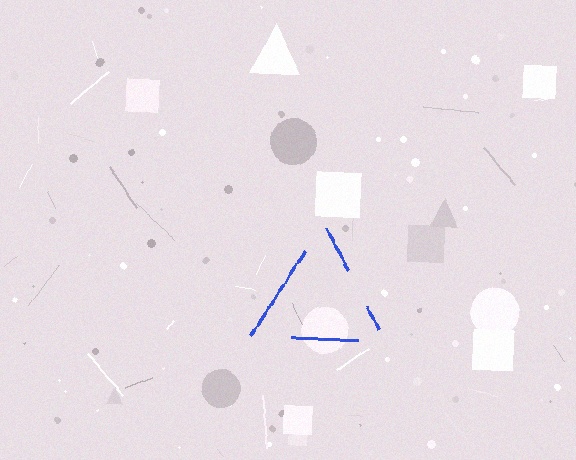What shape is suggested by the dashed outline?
The dashed outline suggests a triangle.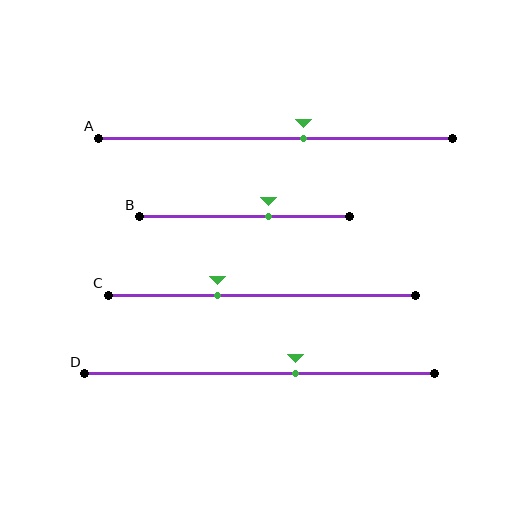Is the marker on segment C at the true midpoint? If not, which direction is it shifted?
No, the marker on segment C is shifted to the left by about 14% of the segment length.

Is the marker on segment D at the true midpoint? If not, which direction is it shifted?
No, the marker on segment D is shifted to the right by about 10% of the segment length.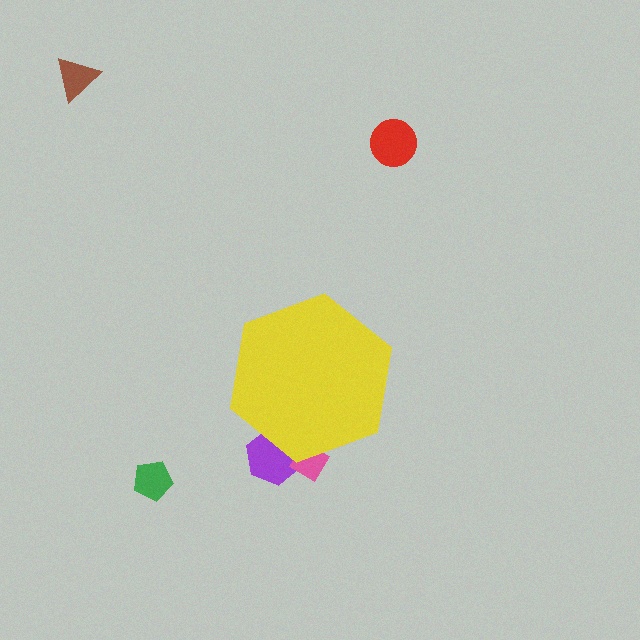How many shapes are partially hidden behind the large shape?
2 shapes are partially hidden.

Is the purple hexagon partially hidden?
Yes, the purple hexagon is partially hidden behind the yellow hexagon.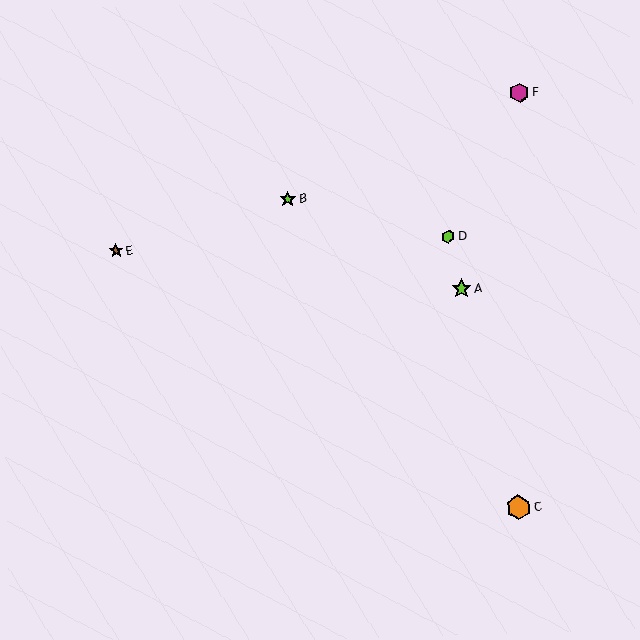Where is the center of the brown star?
The center of the brown star is at (116, 251).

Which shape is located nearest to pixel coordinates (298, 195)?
The lime star (labeled B) at (287, 199) is nearest to that location.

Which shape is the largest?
The orange hexagon (labeled C) is the largest.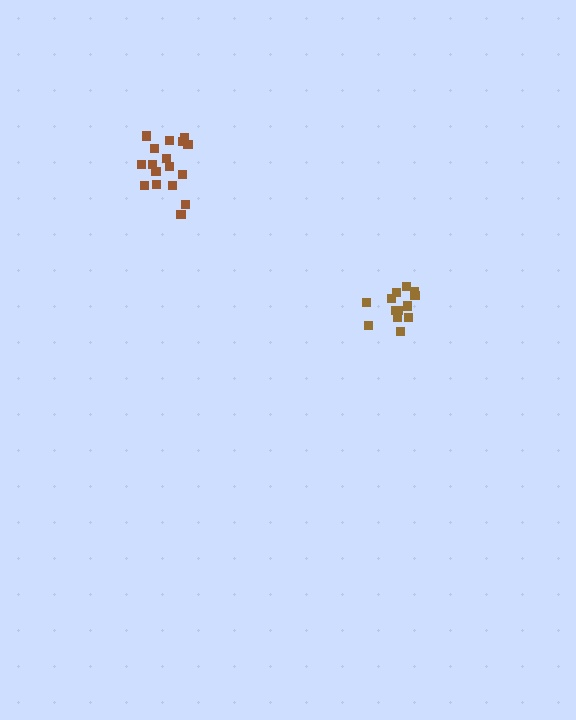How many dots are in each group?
Group 1: 15 dots, Group 2: 17 dots (32 total).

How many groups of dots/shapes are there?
There are 2 groups.